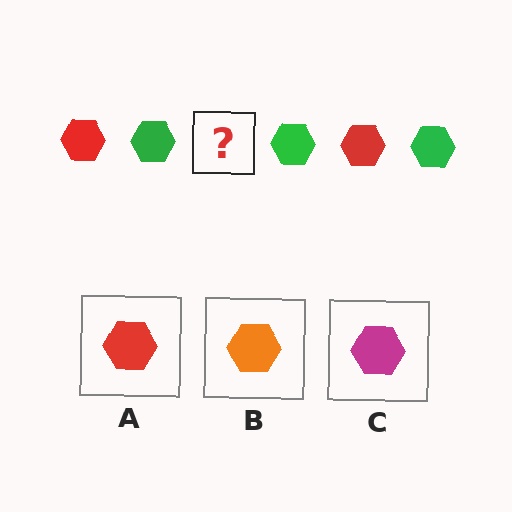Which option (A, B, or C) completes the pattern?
A.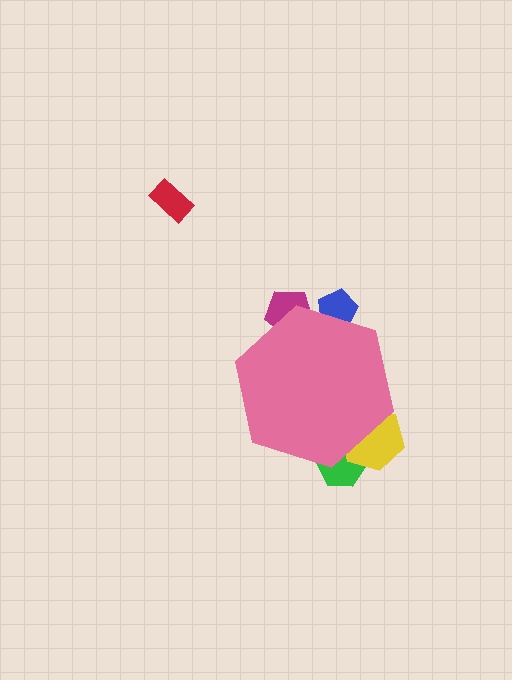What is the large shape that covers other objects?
A pink hexagon.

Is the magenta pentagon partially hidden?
Yes, the magenta pentagon is partially hidden behind the pink hexagon.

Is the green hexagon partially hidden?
Yes, the green hexagon is partially hidden behind the pink hexagon.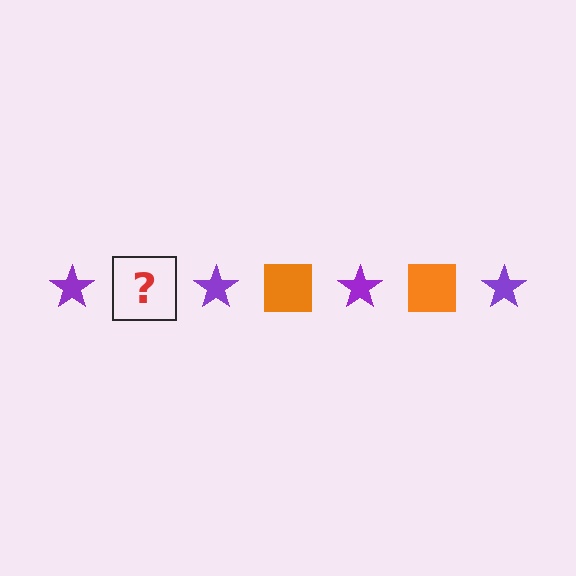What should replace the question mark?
The question mark should be replaced with an orange square.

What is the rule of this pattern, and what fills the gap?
The rule is that the pattern alternates between purple star and orange square. The gap should be filled with an orange square.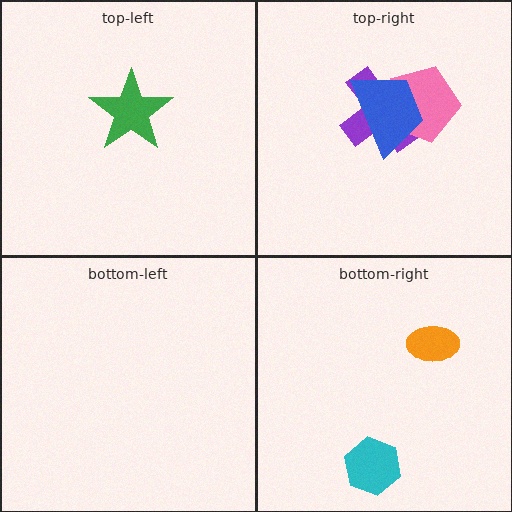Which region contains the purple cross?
The top-right region.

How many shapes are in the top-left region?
1.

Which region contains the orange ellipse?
The bottom-right region.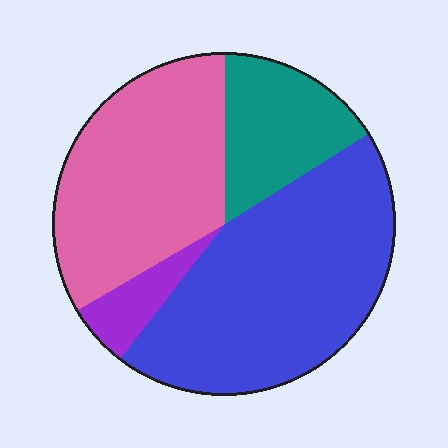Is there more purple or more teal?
Teal.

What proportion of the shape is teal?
Teal takes up about one sixth (1/6) of the shape.